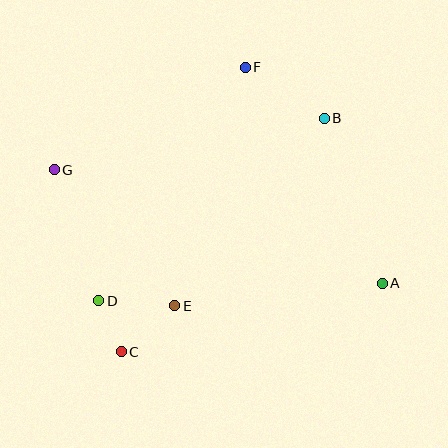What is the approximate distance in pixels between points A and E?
The distance between A and E is approximately 209 pixels.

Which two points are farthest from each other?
Points A and G are farthest from each other.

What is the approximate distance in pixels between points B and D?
The distance between B and D is approximately 290 pixels.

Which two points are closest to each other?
Points C and D are closest to each other.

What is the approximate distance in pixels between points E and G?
The distance between E and G is approximately 182 pixels.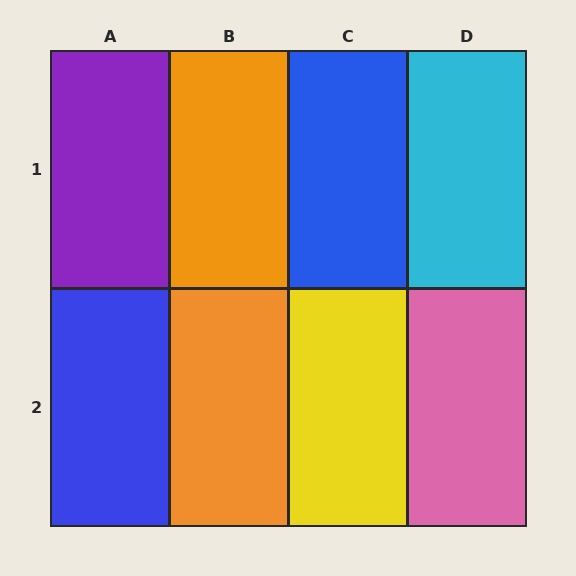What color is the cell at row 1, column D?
Cyan.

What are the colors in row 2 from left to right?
Blue, orange, yellow, pink.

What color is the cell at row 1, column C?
Blue.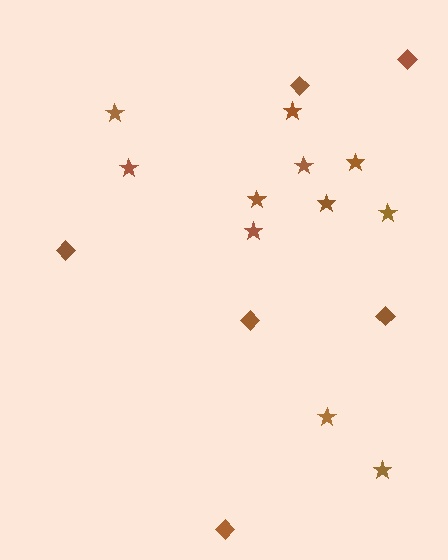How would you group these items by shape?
There are 2 groups: one group of stars (11) and one group of diamonds (6).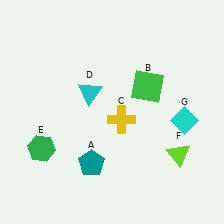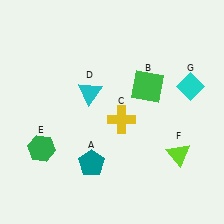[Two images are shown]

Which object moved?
The cyan diamond (G) moved up.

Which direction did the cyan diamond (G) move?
The cyan diamond (G) moved up.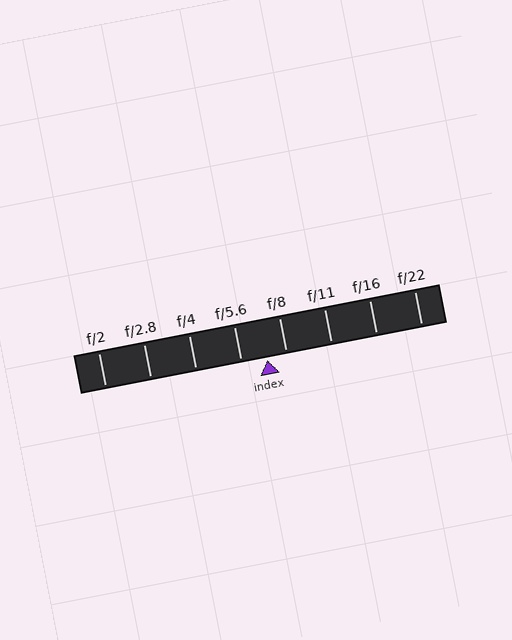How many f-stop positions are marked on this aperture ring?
There are 8 f-stop positions marked.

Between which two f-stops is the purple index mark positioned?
The index mark is between f/5.6 and f/8.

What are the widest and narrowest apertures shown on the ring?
The widest aperture shown is f/2 and the narrowest is f/22.